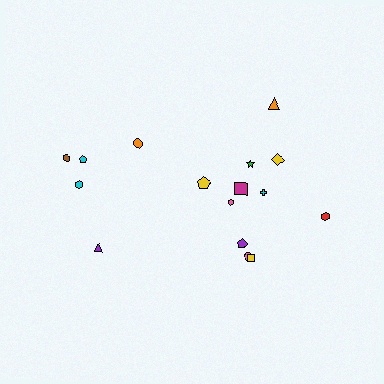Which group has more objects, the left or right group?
The right group.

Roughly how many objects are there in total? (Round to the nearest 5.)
Roughly 15 objects in total.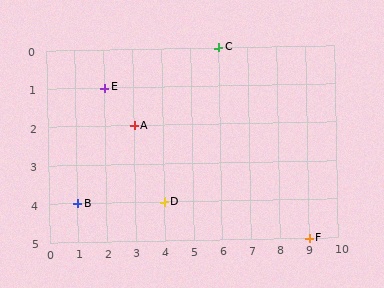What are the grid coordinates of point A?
Point A is at grid coordinates (3, 2).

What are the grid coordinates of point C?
Point C is at grid coordinates (6, 0).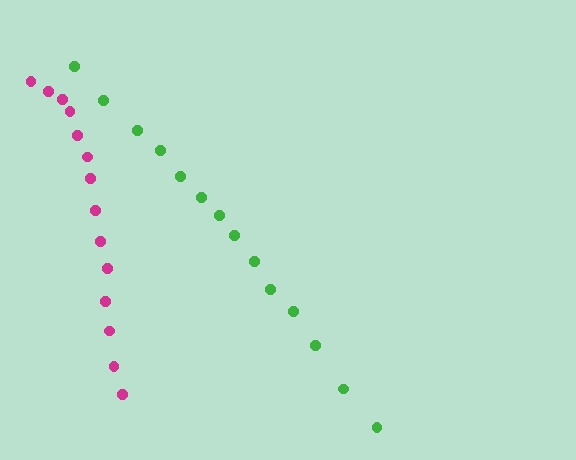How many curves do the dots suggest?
There are 2 distinct paths.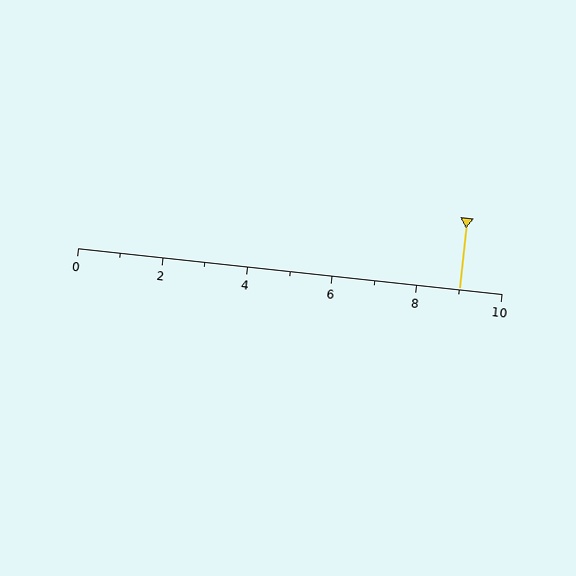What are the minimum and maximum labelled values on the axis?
The axis runs from 0 to 10.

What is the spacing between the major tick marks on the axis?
The major ticks are spaced 2 apart.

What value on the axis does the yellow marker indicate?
The marker indicates approximately 9.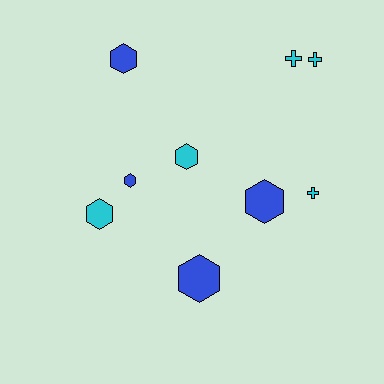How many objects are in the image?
There are 9 objects.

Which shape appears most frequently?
Hexagon, with 6 objects.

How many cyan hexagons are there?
There are 2 cyan hexagons.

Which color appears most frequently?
Cyan, with 5 objects.